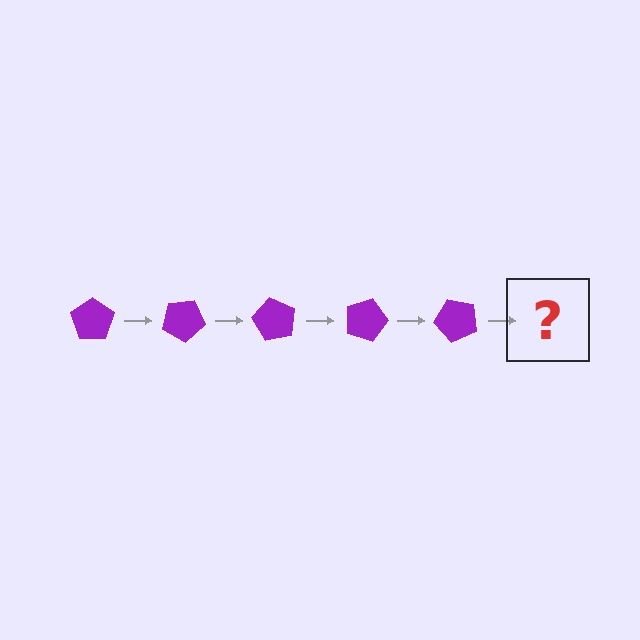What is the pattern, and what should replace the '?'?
The pattern is that the pentagon rotates 30 degrees each step. The '?' should be a purple pentagon rotated 150 degrees.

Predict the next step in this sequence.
The next step is a purple pentagon rotated 150 degrees.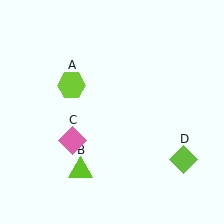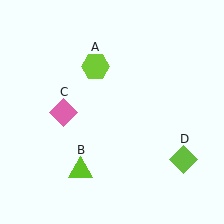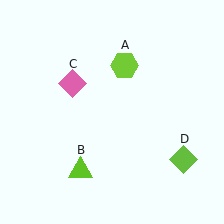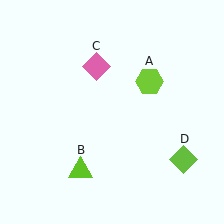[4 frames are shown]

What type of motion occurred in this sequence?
The lime hexagon (object A), pink diamond (object C) rotated clockwise around the center of the scene.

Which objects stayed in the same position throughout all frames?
Lime triangle (object B) and lime diamond (object D) remained stationary.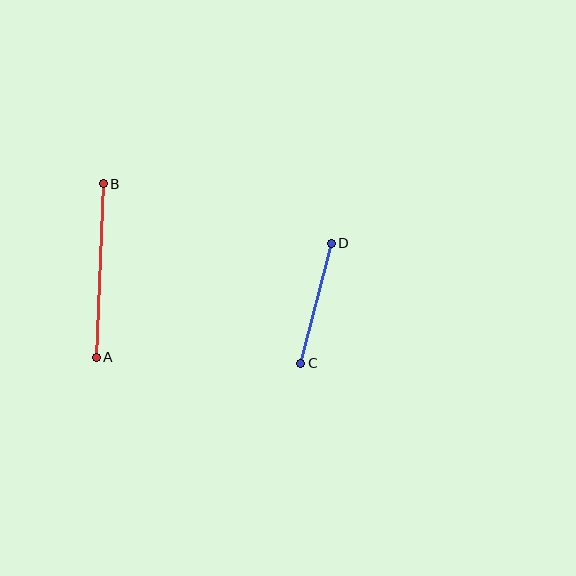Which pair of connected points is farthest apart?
Points A and B are farthest apart.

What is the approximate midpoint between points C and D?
The midpoint is at approximately (316, 303) pixels.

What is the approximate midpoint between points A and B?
The midpoint is at approximately (100, 270) pixels.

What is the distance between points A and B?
The distance is approximately 173 pixels.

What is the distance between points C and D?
The distance is approximately 124 pixels.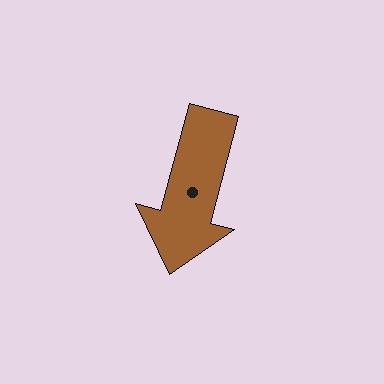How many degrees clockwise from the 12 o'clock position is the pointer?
Approximately 195 degrees.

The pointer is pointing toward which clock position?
Roughly 6 o'clock.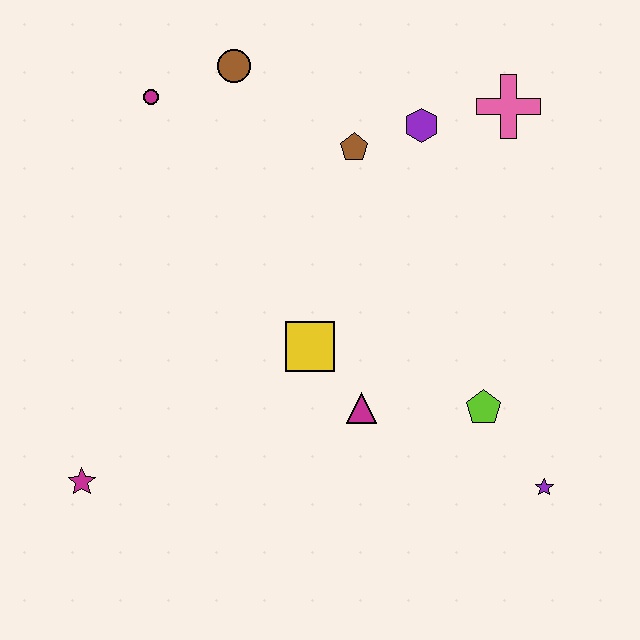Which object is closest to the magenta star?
The yellow square is closest to the magenta star.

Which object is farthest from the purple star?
The magenta circle is farthest from the purple star.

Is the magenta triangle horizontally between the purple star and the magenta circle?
Yes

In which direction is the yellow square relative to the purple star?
The yellow square is to the left of the purple star.